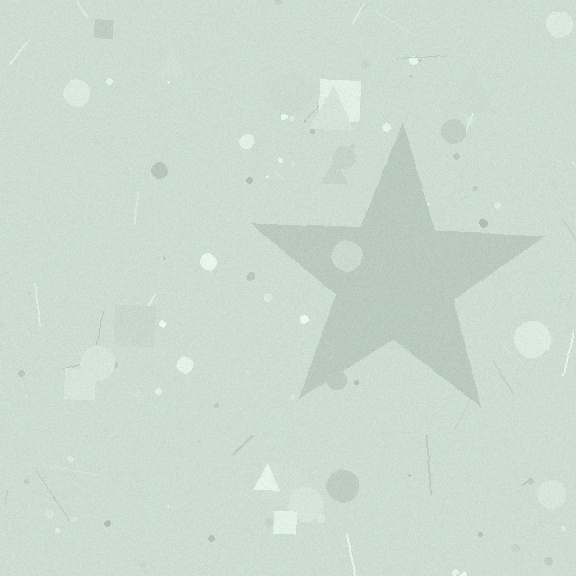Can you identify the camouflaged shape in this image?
The camouflaged shape is a star.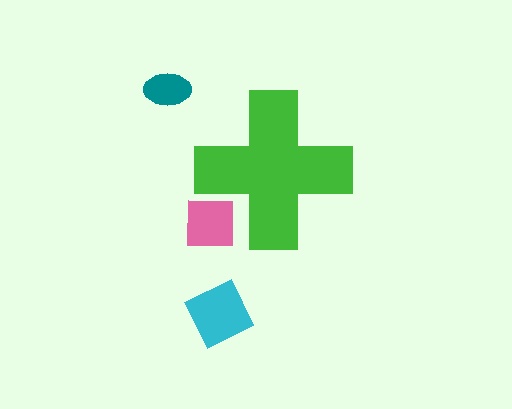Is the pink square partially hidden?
Yes, the pink square is partially hidden behind the green cross.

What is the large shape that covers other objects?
A green cross.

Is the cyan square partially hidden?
No, the cyan square is fully visible.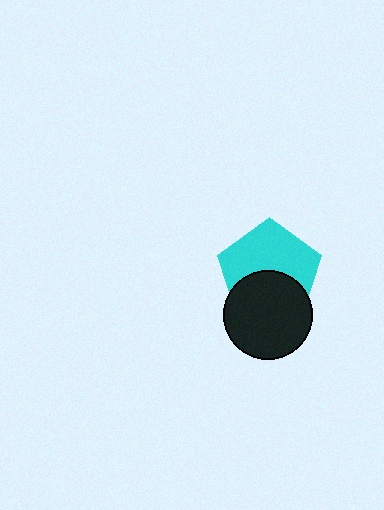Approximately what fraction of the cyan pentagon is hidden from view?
Roughly 42% of the cyan pentagon is hidden behind the black circle.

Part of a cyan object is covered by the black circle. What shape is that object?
It is a pentagon.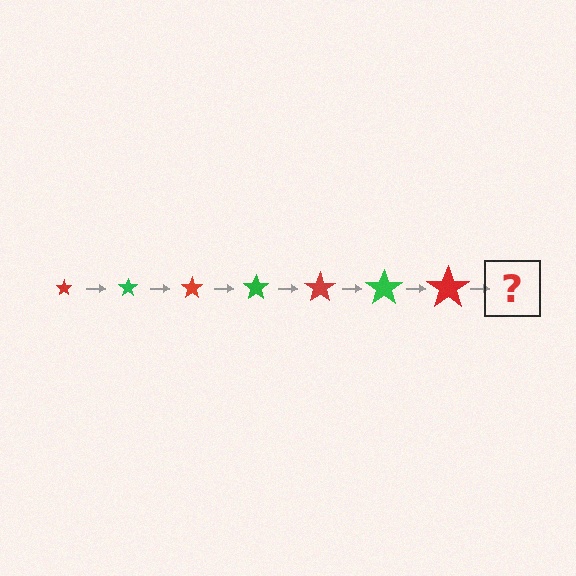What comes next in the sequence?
The next element should be a green star, larger than the previous one.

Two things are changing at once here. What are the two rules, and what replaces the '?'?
The two rules are that the star grows larger each step and the color cycles through red and green. The '?' should be a green star, larger than the previous one.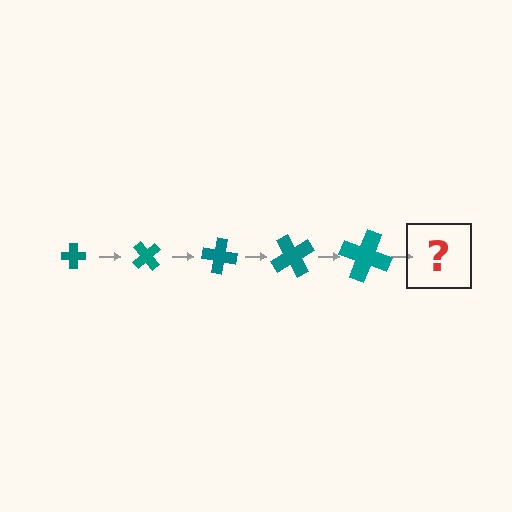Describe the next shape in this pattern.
It should be a cross, larger than the previous one and rotated 250 degrees from the start.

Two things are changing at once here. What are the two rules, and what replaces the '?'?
The two rules are that the cross grows larger each step and it rotates 50 degrees each step. The '?' should be a cross, larger than the previous one and rotated 250 degrees from the start.